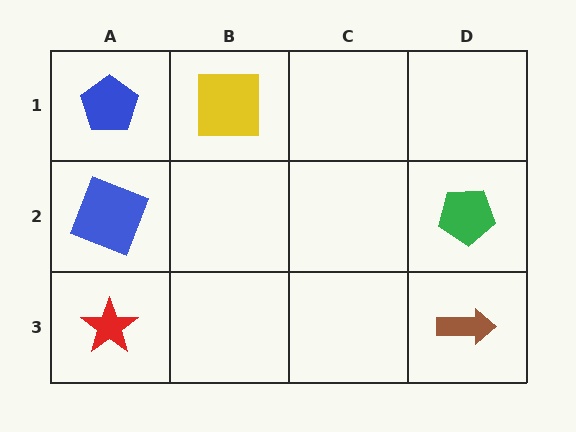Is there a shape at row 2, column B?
No, that cell is empty.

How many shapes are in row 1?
2 shapes.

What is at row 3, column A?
A red star.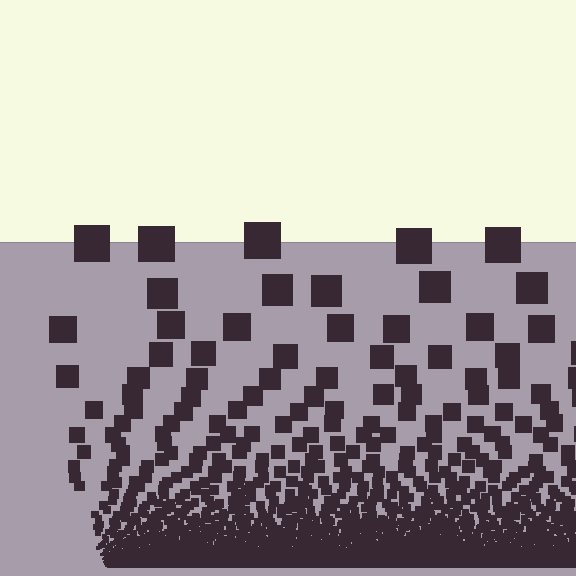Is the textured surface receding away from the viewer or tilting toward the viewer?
The surface appears to tilt toward the viewer. Texture elements get larger and sparser toward the top.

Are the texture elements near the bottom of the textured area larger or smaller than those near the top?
Smaller. The gradient is inverted — elements near the bottom are smaller and denser.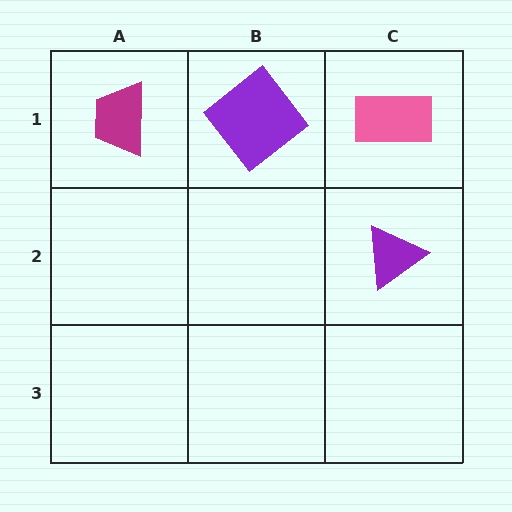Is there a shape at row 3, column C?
No, that cell is empty.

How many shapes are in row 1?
3 shapes.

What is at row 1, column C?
A pink rectangle.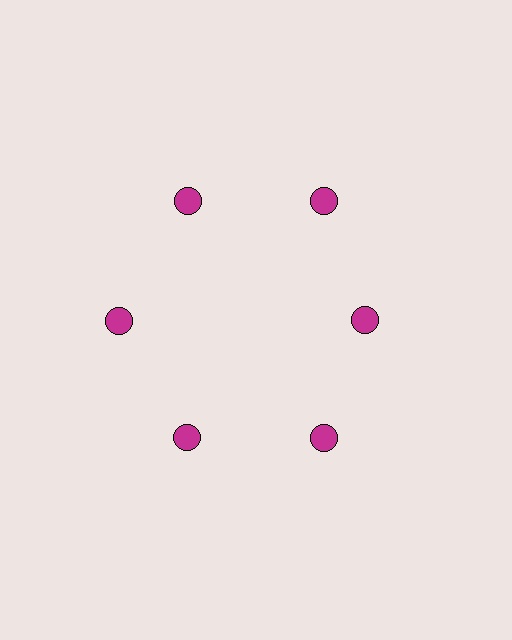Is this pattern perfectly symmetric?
No. The 6 magenta circles are arranged in a ring, but one element near the 3 o'clock position is pulled inward toward the center, breaking the 6-fold rotational symmetry.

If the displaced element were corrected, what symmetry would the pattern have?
It would have 6-fold rotational symmetry — the pattern would map onto itself every 60 degrees.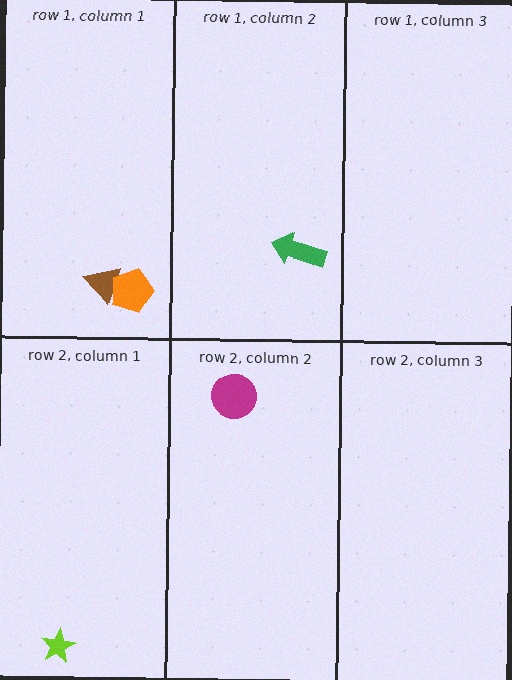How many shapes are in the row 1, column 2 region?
1.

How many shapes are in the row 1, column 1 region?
2.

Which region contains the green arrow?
The row 1, column 2 region.